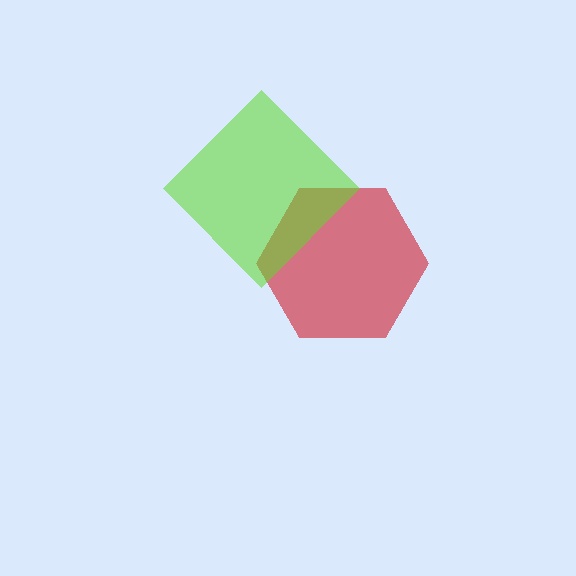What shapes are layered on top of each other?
The layered shapes are: a red hexagon, a lime diamond.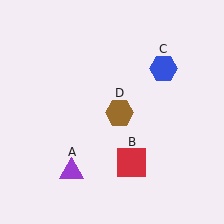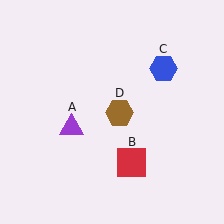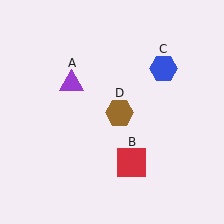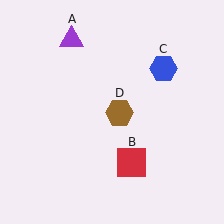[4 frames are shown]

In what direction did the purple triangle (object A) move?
The purple triangle (object A) moved up.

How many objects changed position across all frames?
1 object changed position: purple triangle (object A).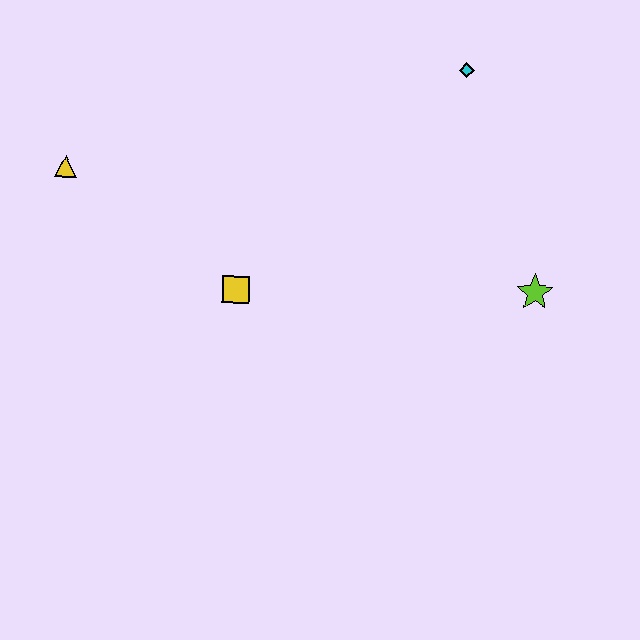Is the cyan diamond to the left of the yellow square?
No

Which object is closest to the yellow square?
The yellow triangle is closest to the yellow square.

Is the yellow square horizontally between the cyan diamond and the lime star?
No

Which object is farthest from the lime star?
The yellow triangle is farthest from the lime star.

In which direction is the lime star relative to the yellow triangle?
The lime star is to the right of the yellow triangle.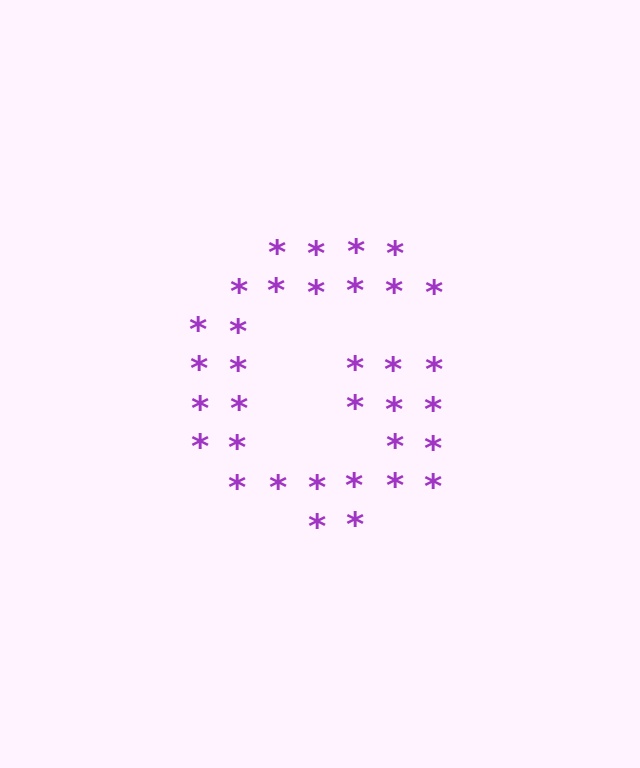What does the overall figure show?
The overall figure shows the letter G.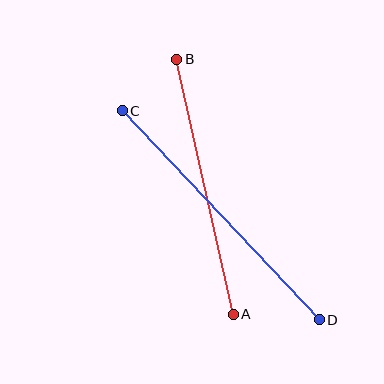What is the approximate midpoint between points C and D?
The midpoint is at approximately (221, 215) pixels.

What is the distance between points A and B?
The distance is approximately 261 pixels.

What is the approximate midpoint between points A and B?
The midpoint is at approximately (205, 187) pixels.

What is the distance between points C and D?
The distance is approximately 287 pixels.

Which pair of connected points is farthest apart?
Points C and D are farthest apart.